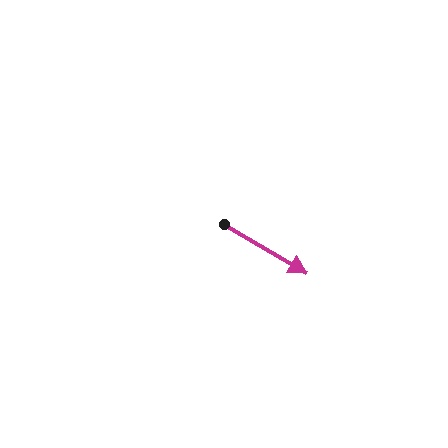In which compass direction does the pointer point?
Southeast.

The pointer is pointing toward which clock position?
Roughly 4 o'clock.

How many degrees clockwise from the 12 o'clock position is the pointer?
Approximately 121 degrees.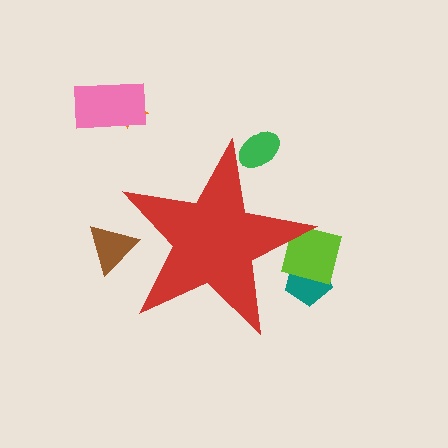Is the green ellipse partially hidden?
Yes, the green ellipse is partially hidden behind the red star.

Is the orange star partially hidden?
No, the orange star is fully visible.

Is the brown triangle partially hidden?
Yes, the brown triangle is partially hidden behind the red star.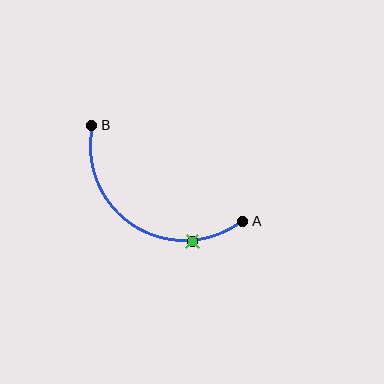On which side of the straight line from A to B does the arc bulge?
The arc bulges below the straight line connecting A and B.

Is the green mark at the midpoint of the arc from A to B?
No. The green mark lies on the arc but is closer to endpoint A. The arc midpoint would be at the point on the curve equidistant along the arc from both A and B.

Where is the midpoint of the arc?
The arc midpoint is the point on the curve farthest from the straight line joining A and B. It sits below that line.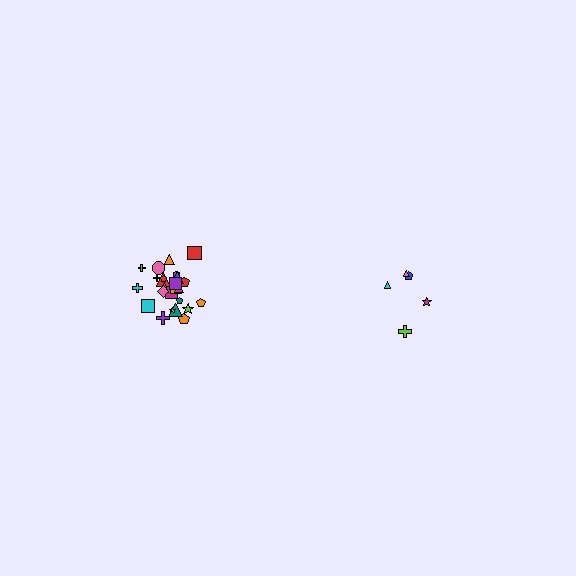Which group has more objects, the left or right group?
The left group.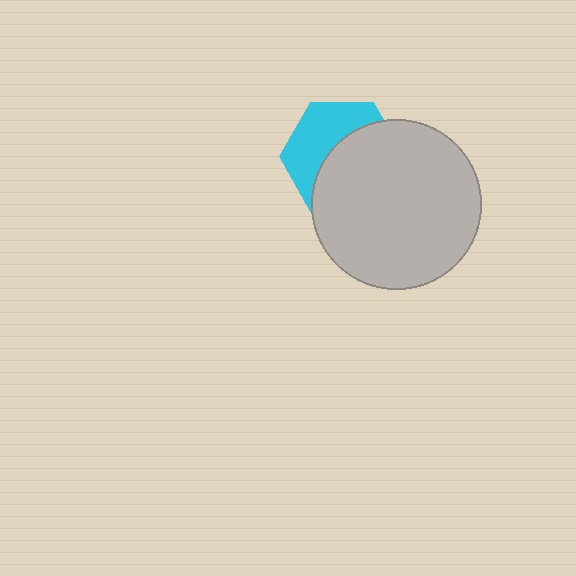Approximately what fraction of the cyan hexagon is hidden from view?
Roughly 56% of the cyan hexagon is hidden behind the light gray circle.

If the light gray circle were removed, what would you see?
You would see the complete cyan hexagon.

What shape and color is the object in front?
The object in front is a light gray circle.